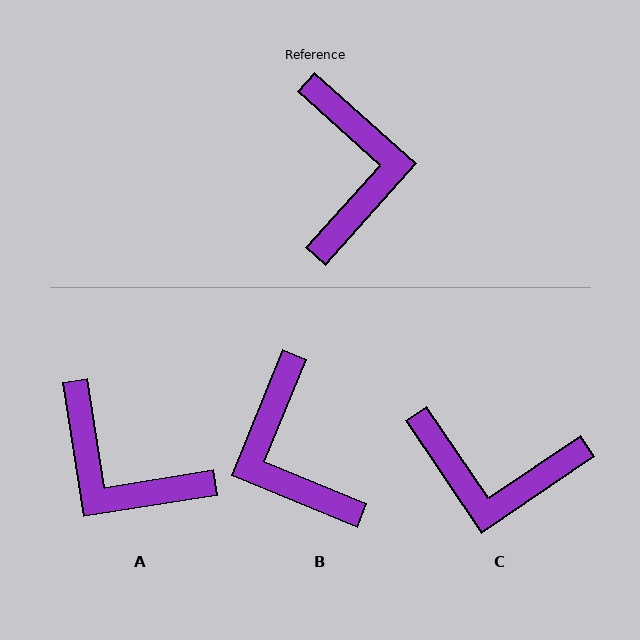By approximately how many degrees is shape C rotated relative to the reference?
Approximately 104 degrees clockwise.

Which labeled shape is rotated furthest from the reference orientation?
B, about 160 degrees away.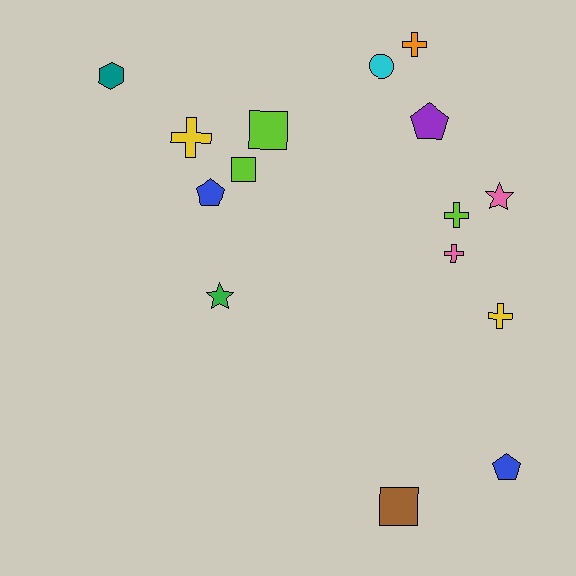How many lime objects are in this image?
There are 3 lime objects.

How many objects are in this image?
There are 15 objects.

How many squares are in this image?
There are 3 squares.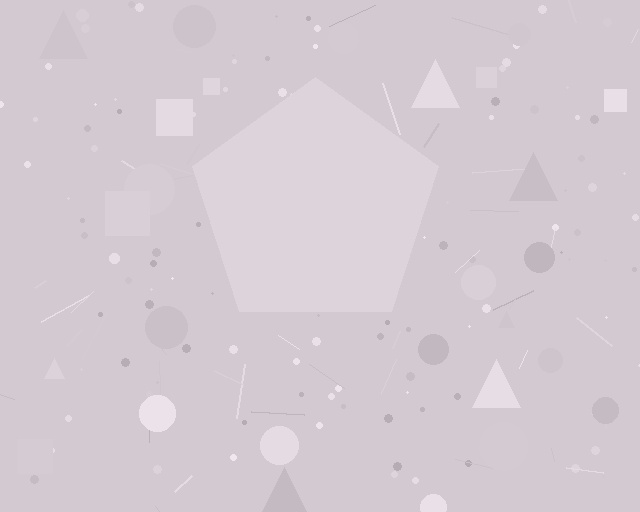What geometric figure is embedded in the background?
A pentagon is embedded in the background.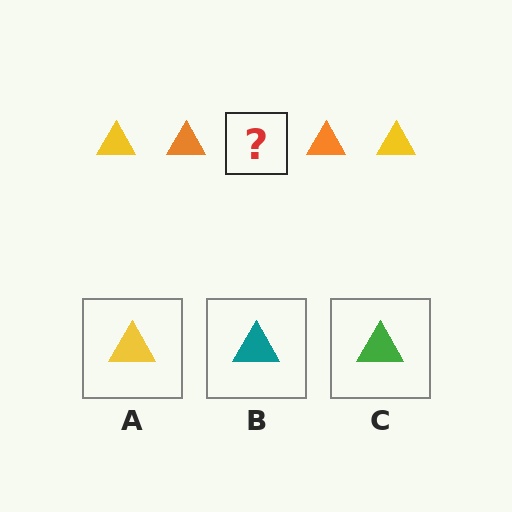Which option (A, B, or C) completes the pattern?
A.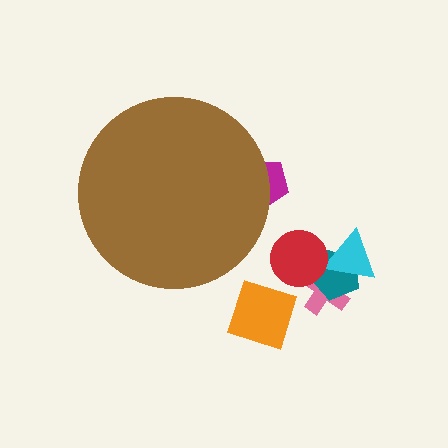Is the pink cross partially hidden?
No, the pink cross is fully visible.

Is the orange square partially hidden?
No, the orange square is fully visible.